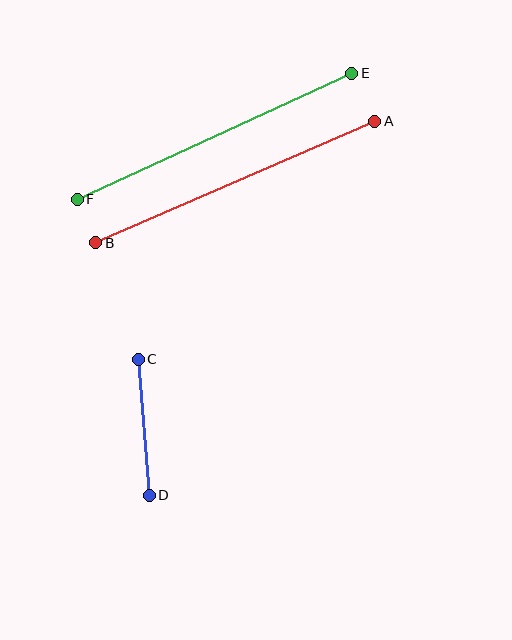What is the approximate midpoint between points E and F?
The midpoint is at approximately (214, 136) pixels.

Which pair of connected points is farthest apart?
Points A and B are farthest apart.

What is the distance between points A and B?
The distance is approximately 304 pixels.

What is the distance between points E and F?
The distance is approximately 302 pixels.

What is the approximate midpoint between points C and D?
The midpoint is at approximately (144, 427) pixels.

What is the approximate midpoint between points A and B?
The midpoint is at approximately (235, 182) pixels.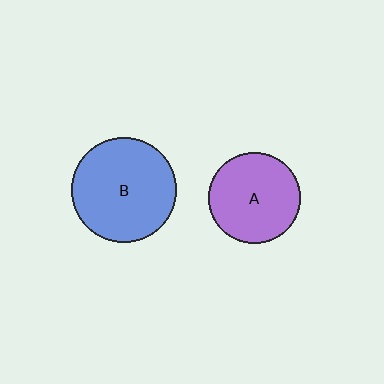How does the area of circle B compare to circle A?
Approximately 1.3 times.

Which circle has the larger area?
Circle B (blue).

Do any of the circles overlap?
No, none of the circles overlap.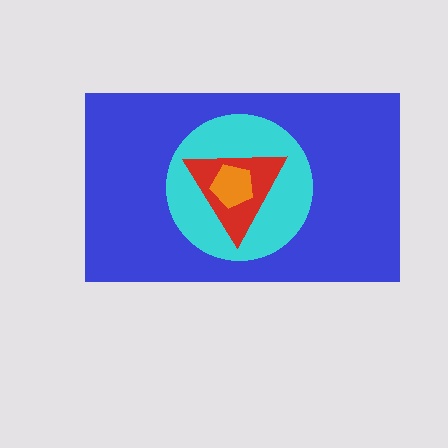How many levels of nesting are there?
4.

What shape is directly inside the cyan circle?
The red triangle.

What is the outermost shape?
The blue rectangle.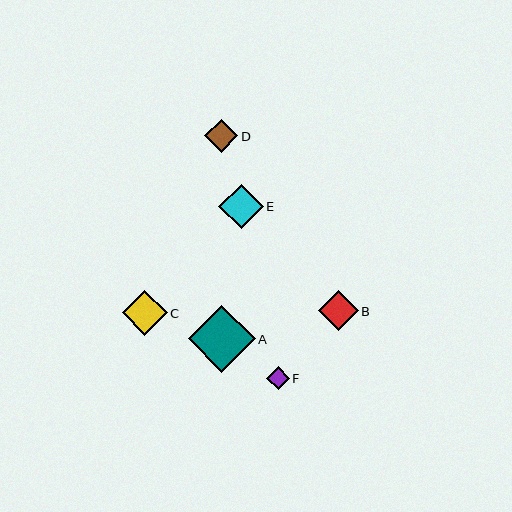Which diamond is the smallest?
Diamond F is the smallest with a size of approximately 23 pixels.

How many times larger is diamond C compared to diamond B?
Diamond C is approximately 1.1 times the size of diamond B.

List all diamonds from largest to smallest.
From largest to smallest: A, C, E, B, D, F.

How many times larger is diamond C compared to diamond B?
Diamond C is approximately 1.1 times the size of diamond B.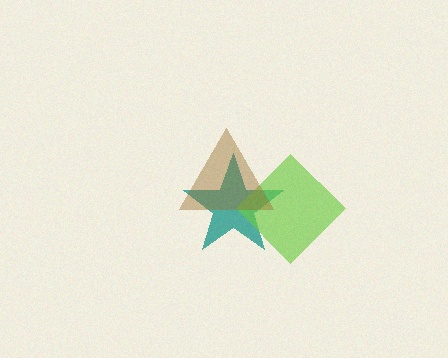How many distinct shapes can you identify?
There are 3 distinct shapes: a teal star, a lime diamond, a brown triangle.